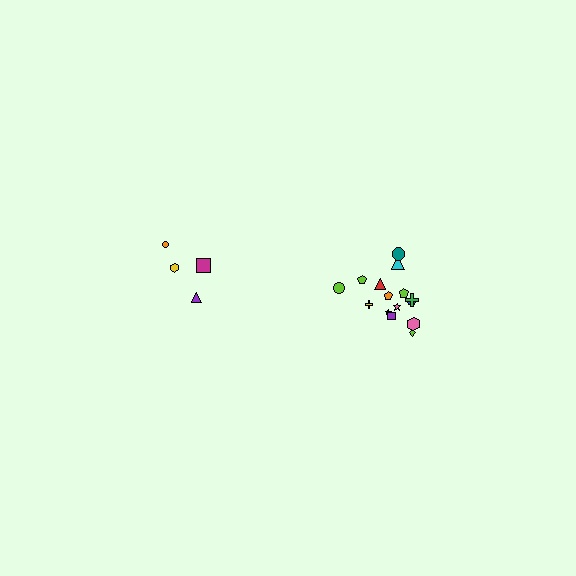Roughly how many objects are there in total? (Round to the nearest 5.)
Roughly 20 objects in total.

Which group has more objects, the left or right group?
The right group.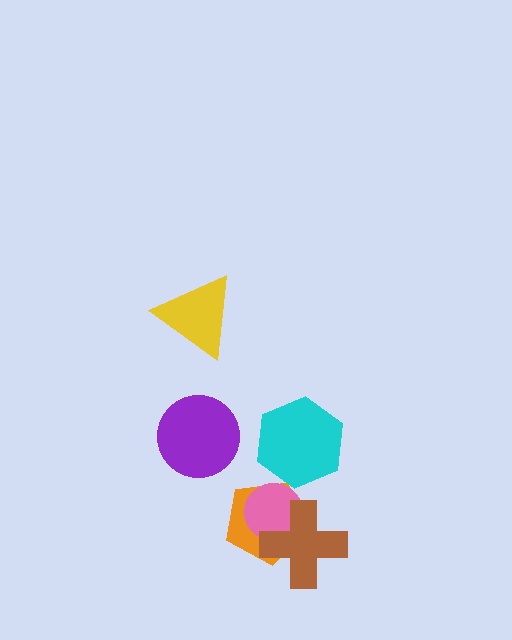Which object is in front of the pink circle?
The brown cross is in front of the pink circle.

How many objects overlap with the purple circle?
0 objects overlap with the purple circle.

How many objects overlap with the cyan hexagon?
0 objects overlap with the cyan hexagon.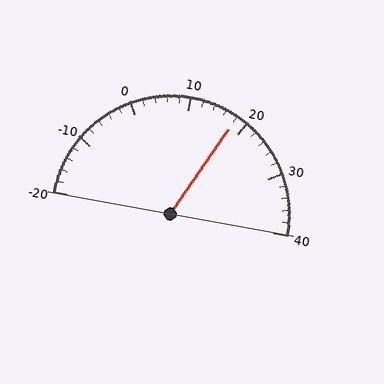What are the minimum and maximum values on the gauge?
The gauge ranges from -20 to 40.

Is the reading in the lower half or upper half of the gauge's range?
The reading is in the upper half of the range (-20 to 40).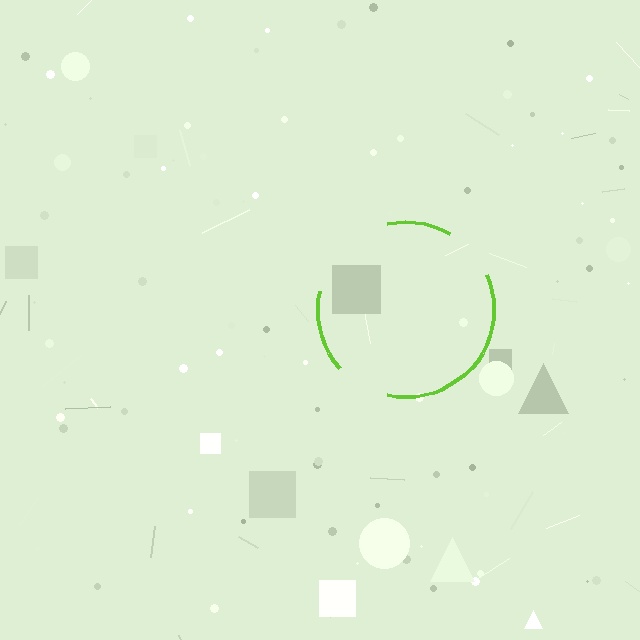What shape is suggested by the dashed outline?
The dashed outline suggests a circle.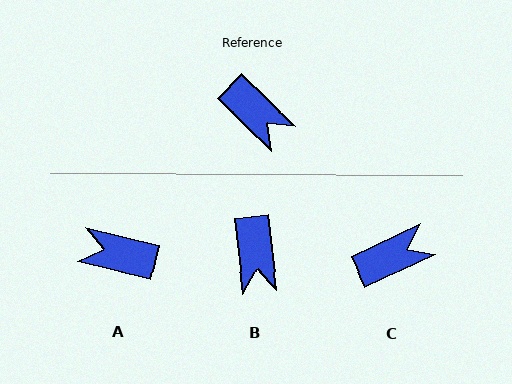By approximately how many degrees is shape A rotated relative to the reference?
Approximately 150 degrees clockwise.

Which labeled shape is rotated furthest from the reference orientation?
A, about 150 degrees away.